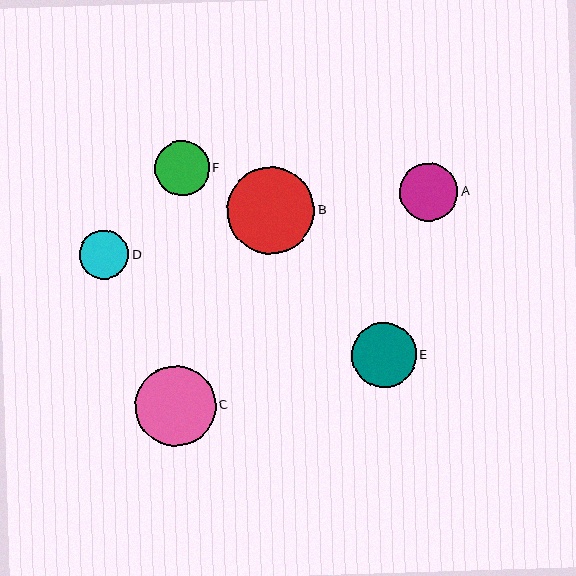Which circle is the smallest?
Circle D is the smallest with a size of approximately 50 pixels.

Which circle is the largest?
Circle B is the largest with a size of approximately 88 pixels.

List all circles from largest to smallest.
From largest to smallest: B, C, E, A, F, D.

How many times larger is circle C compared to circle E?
Circle C is approximately 1.2 times the size of circle E.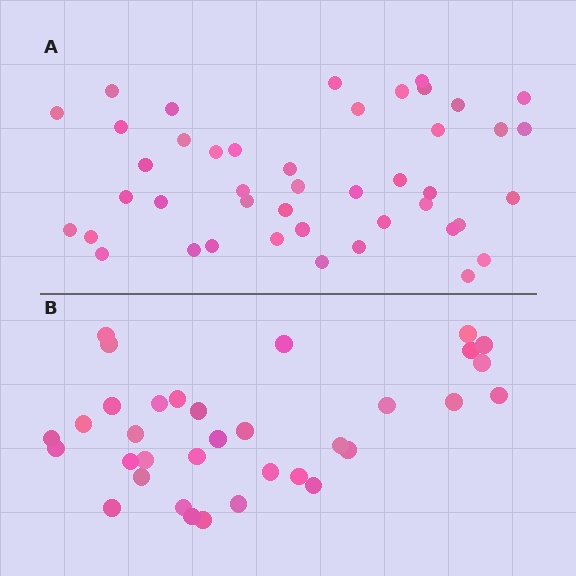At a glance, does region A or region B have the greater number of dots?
Region A (the top region) has more dots.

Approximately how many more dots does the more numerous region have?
Region A has roughly 10 or so more dots than region B.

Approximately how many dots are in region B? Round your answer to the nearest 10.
About 30 dots. (The exact count is 34, which rounds to 30.)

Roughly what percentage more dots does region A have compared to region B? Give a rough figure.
About 30% more.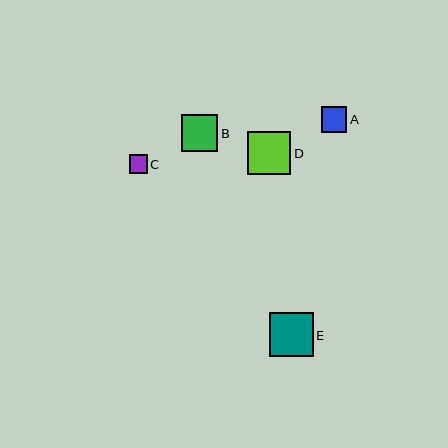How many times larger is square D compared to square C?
Square D is approximately 2.4 times the size of square C.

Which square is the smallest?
Square C is the smallest with a size of approximately 18 pixels.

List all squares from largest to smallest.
From largest to smallest: E, D, B, A, C.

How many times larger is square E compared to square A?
Square E is approximately 1.7 times the size of square A.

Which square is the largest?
Square E is the largest with a size of approximately 44 pixels.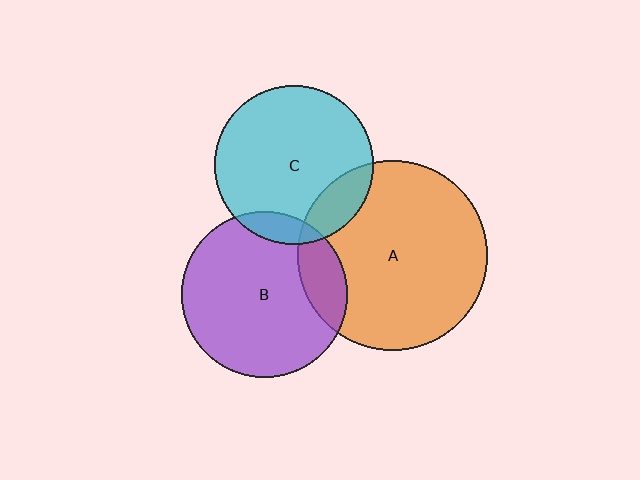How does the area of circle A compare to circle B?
Approximately 1.3 times.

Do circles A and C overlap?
Yes.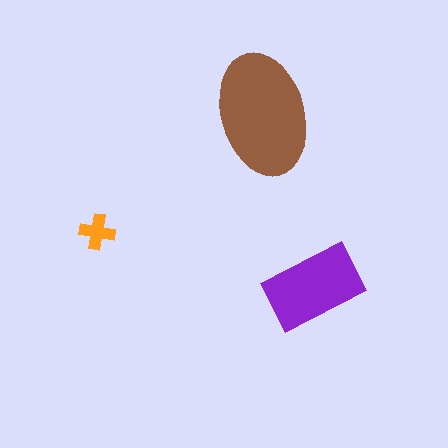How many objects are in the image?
There are 3 objects in the image.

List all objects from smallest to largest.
The orange cross, the purple rectangle, the brown ellipse.